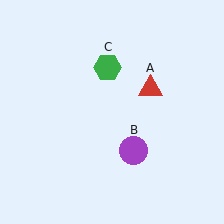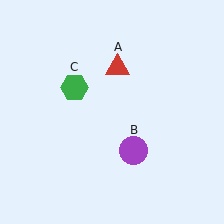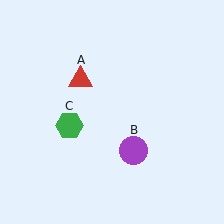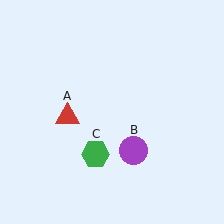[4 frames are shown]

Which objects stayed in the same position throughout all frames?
Purple circle (object B) remained stationary.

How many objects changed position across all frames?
2 objects changed position: red triangle (object A), green hexagon (object C).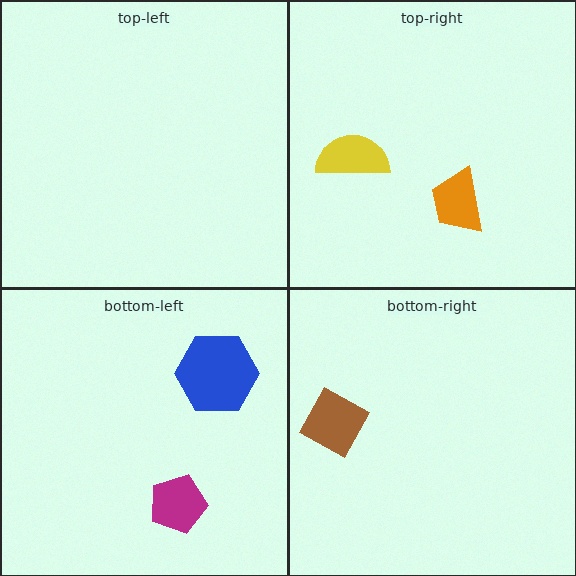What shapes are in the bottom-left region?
The blue hexagon, the magenta pentagon.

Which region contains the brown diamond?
The bottom-right region.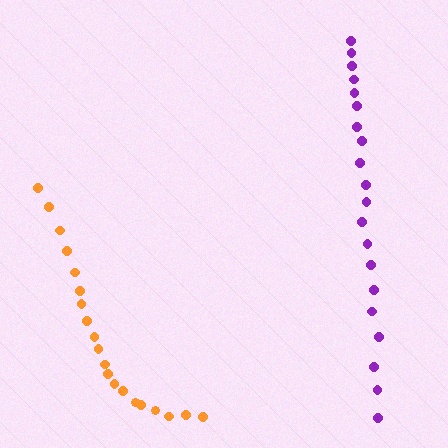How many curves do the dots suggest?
There are 2 distinct paths.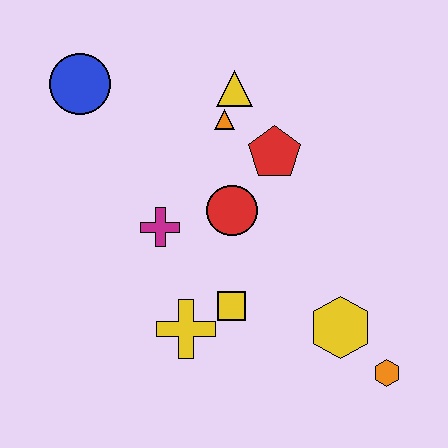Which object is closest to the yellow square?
The yellow cross is closest to the yellow square.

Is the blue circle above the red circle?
Yes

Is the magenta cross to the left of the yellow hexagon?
Yes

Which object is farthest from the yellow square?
The blue circle is farthest from the yellow square.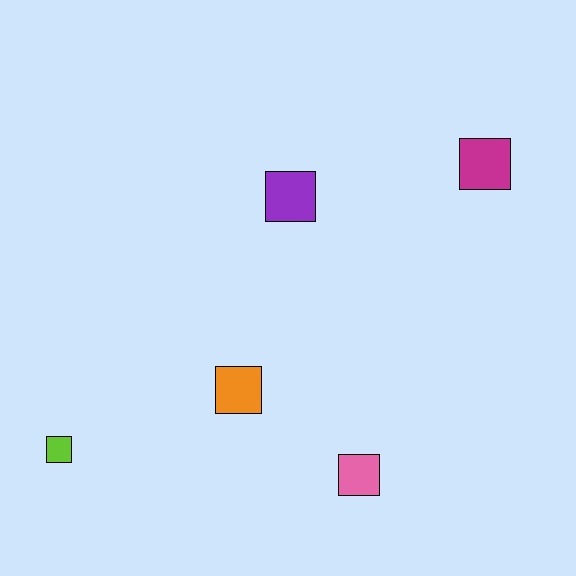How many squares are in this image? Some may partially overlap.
There are 5 squares.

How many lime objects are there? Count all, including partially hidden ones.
There is 1 lime object.